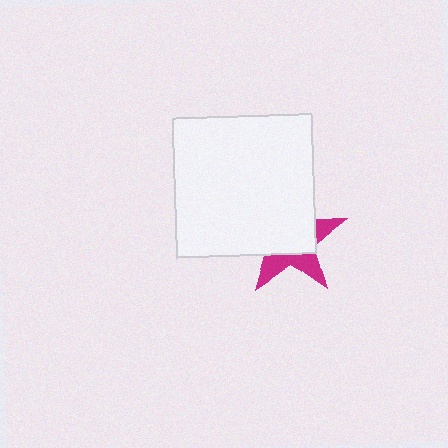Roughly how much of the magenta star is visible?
A small part of it is visible (roughly 37%).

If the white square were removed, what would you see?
You would see the complete magenta star.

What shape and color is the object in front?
The object in front is a white square.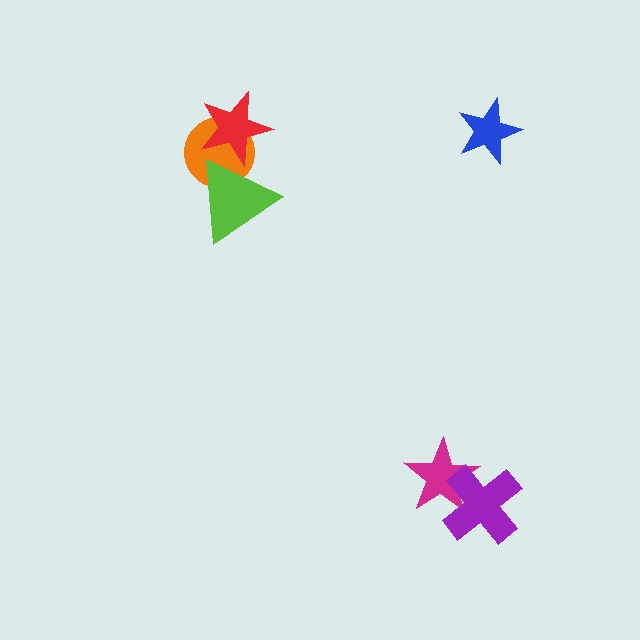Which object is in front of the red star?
The lime triangle is in front of the red star.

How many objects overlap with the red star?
2 objects overlap with the red star.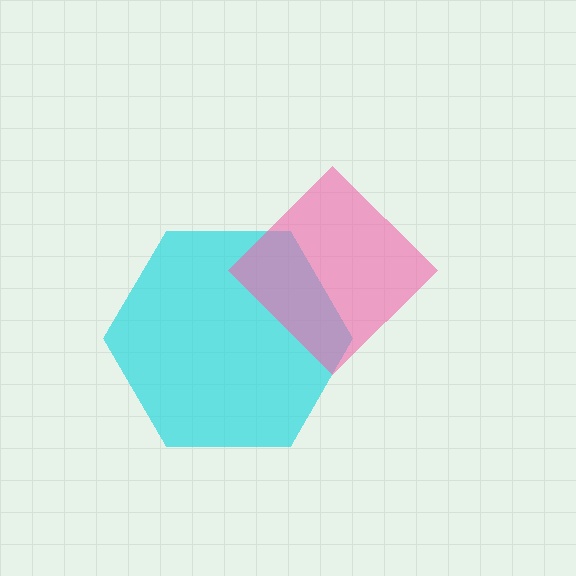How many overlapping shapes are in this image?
There are 2 overlapping shapes in the image.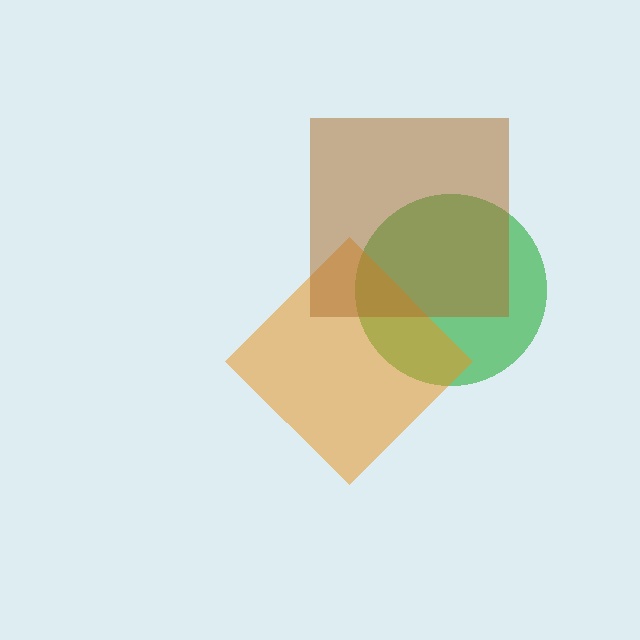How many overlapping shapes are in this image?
There are 3 overlapping shapes in the image.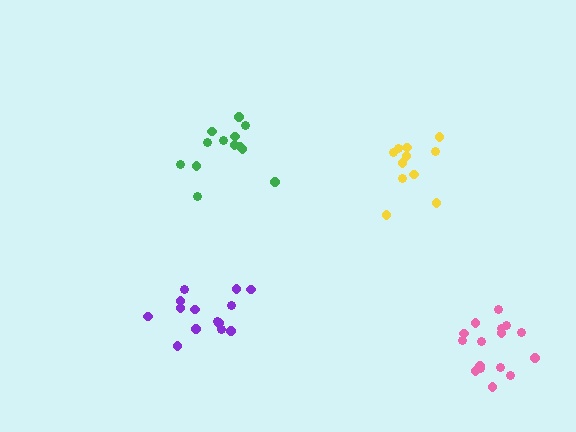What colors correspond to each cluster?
The clusters are colored: yellow, purple, pink, green.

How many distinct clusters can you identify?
There are 4 distinct clusters.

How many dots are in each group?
Group 1: 11 dots, Group 2: 14 dots, Group 3: 16 dots, Group 4: 13 dots (54 total).